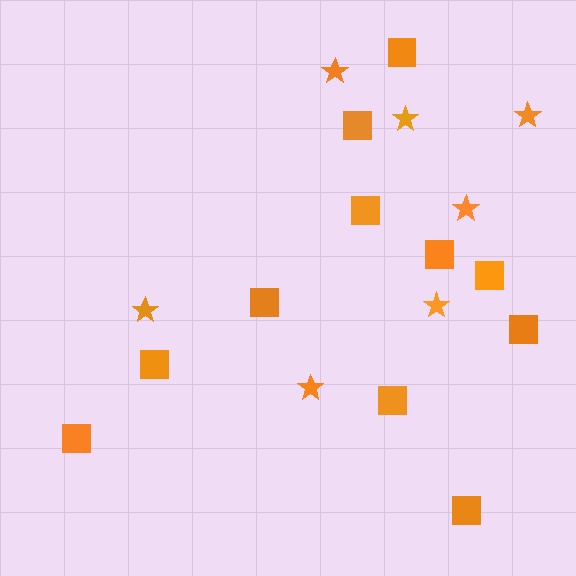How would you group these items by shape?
There are 2 groups: one group of squares (11) and one group of stars (7).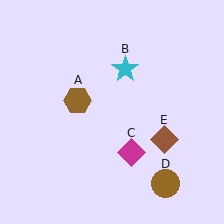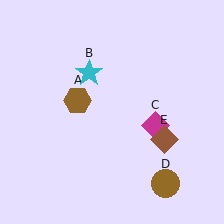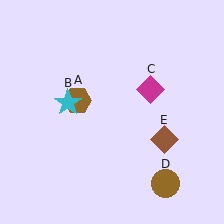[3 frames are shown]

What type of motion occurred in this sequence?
The cyan star (object B), magenta diamond (object C) rotated counterclockwise around the center of the scene.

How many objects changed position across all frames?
2 objects changed position: cyan star (object B), magenta diamond (object C).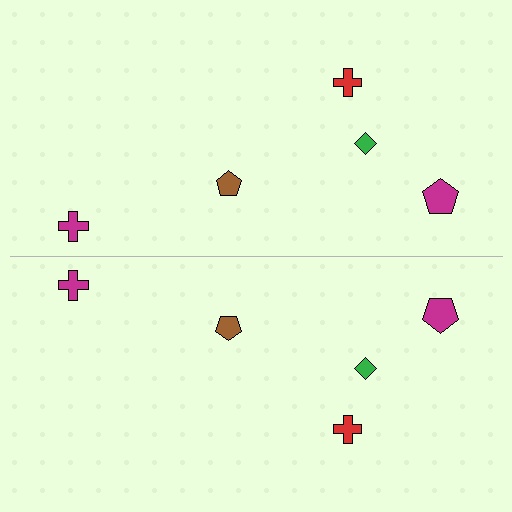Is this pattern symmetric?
Yes, this pattern has bilateral (reflection) symmetry.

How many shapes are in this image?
There are 10 shapes in this image.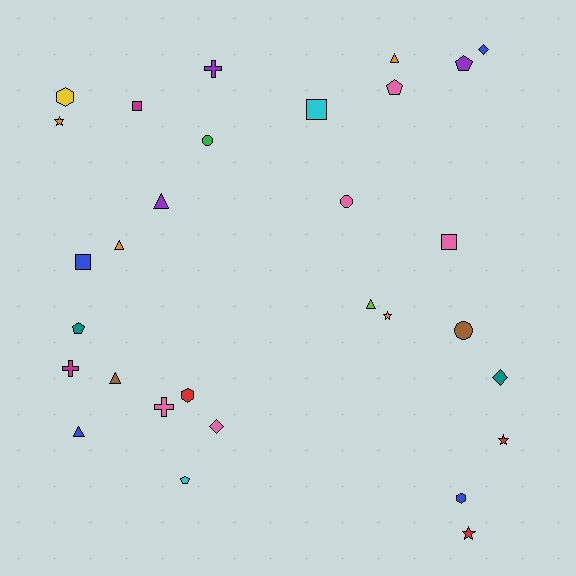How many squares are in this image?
There are 4 squares.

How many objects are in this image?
There are 30 objects.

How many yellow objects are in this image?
There is 1 yellow object.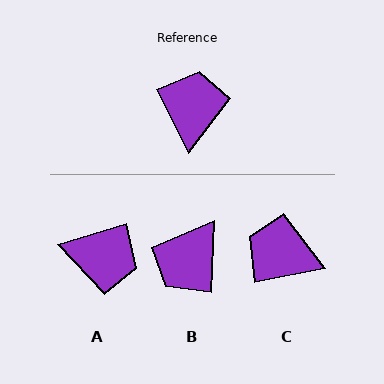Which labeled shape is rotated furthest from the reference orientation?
B, about 151 degrees away.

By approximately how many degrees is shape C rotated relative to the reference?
Approximately 74 degrees counter-clockwise.